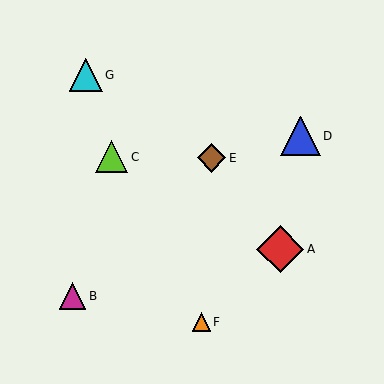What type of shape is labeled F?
Shape F is an orange triangle.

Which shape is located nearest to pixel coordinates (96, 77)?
The cyan triangle (labeled G) at (86, 75) is nearest to that location.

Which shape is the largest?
The red diamond (labeled A) is the largest.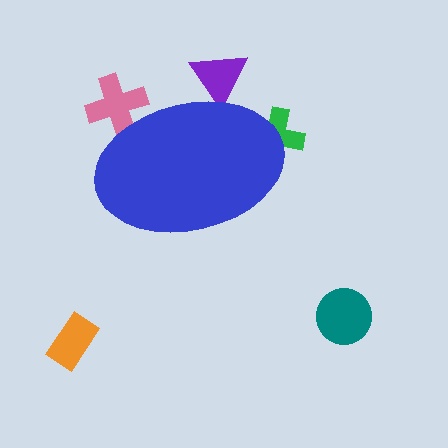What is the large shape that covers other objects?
A blue ellipse.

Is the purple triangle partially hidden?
Yes, the purple triangle is partially hidden behind the blue ellipse.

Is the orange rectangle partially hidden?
No, the orange rectangle is fully visible.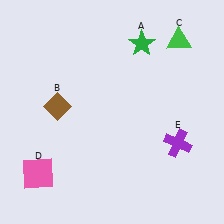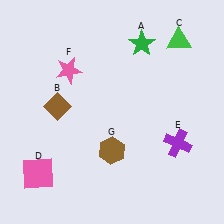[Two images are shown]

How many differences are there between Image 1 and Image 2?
There are 2 differences between the two images.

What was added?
A pink star (F), a brown hexagon (G) were added in Image 2.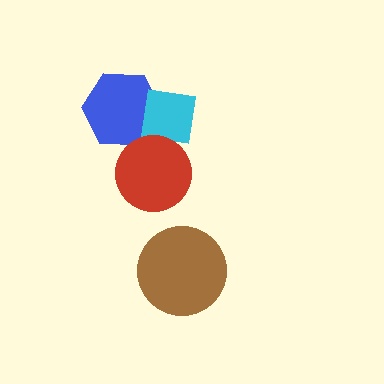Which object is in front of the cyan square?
The red circle is in front of the cyan square.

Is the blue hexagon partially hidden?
Yes, it is partially covered by another shape.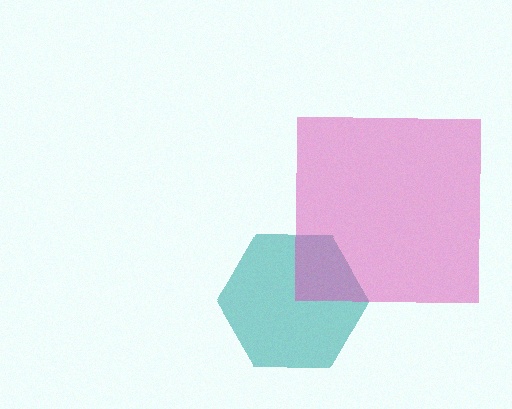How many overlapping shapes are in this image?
There are 2 overlapping shapes in the image.